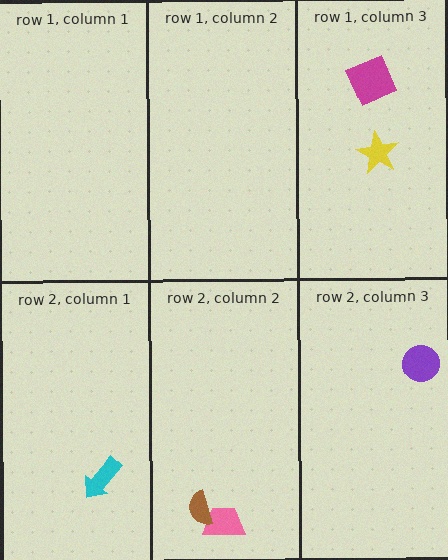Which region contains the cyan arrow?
The row 2, column 1 region.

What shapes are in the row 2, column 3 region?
The purple circle.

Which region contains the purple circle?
The row 2, column 3 region.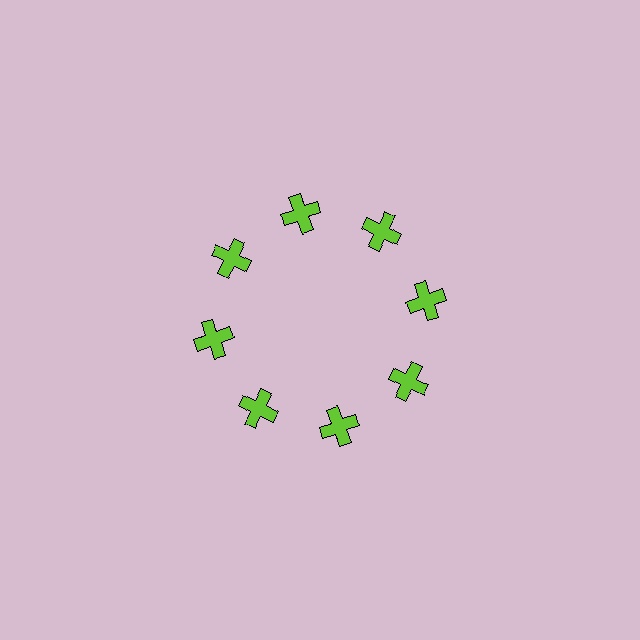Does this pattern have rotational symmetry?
Yes, this pattern has 8-fold rotational symmetry. It looks the same after rotating 45 degrees around the center.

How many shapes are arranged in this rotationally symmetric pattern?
There are 8 shapes, arranged in 8 groups of 1.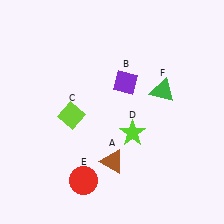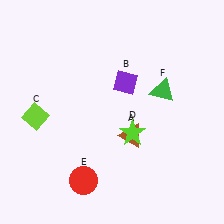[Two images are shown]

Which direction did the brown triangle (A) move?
The brown triangle (A) moved up.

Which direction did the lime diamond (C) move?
The lime diamond (C) moved left.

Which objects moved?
The objects that moved are: the brown triangle (A), the lime diamond (C).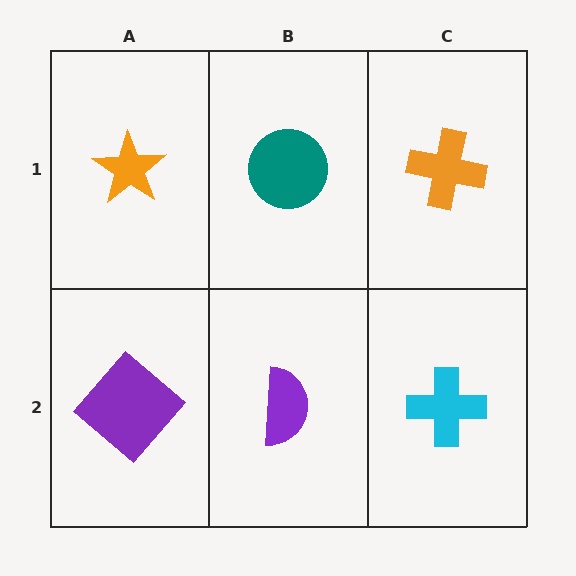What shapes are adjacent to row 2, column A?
An orange star (row 1, column A), a purple semicircle (row 2, column B).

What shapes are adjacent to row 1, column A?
A purple diamond (row 2, column A), a teal circle (row 1, column B).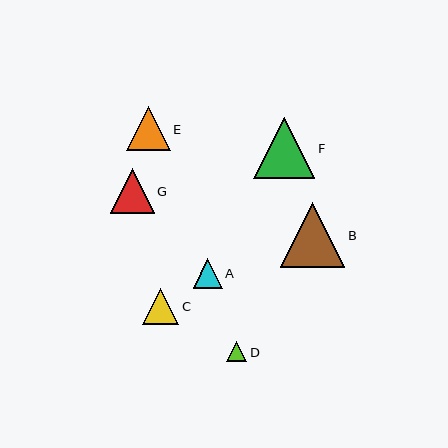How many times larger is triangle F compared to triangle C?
Triangle F is approximately 1.7 times the size of triangle C.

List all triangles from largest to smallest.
From largest to smallest: B, F, G, E, C, A, D.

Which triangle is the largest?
Triangle B is the largest with a size of approximately 65 pixels.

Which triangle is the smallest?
Triangle D is the smallest with a size of approximately 20 pixels.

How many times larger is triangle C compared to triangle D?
Triangle C is approximately 1.8 times the size of triangle D.